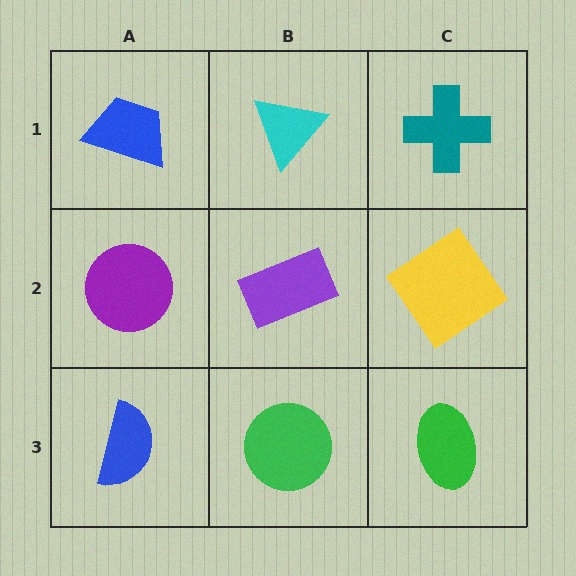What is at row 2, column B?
A purple rectangle.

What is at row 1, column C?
A teal cross.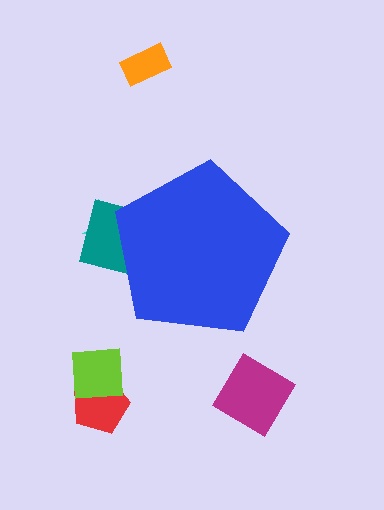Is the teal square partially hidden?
Yes, the teal square is partially hidden behind the blue pentagon.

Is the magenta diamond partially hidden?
No, the magenta diamond is fully visible.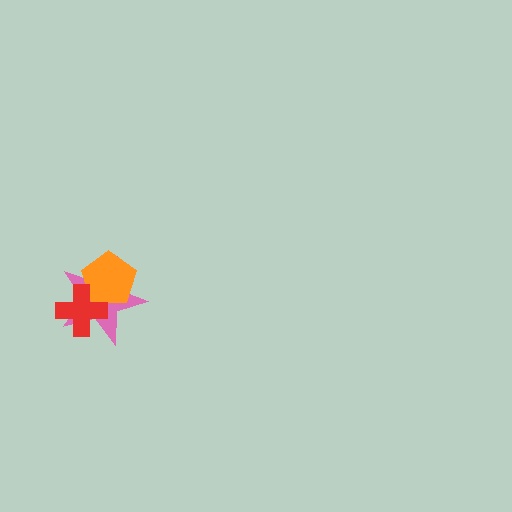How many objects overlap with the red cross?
2 objects overlap with the red cross.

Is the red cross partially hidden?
No, no other shape covers it.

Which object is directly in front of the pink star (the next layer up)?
The orange pentagon is directly in front of the pink star.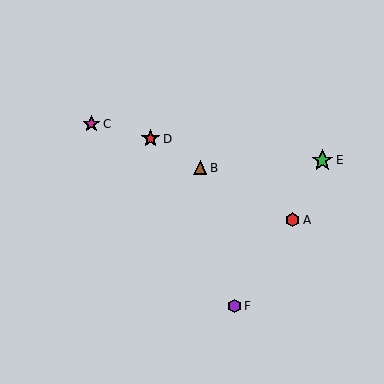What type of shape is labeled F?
Shape F is a purple hexagon.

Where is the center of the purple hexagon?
The center of the purple hexagon is at (234, 306).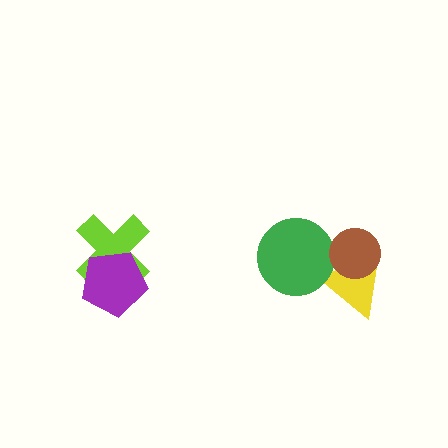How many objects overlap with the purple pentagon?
1 object overlaps with the purple pentagon.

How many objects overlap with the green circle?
1 object overlaps with the green circle.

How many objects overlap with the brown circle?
1 object overlaps with the brown circle.